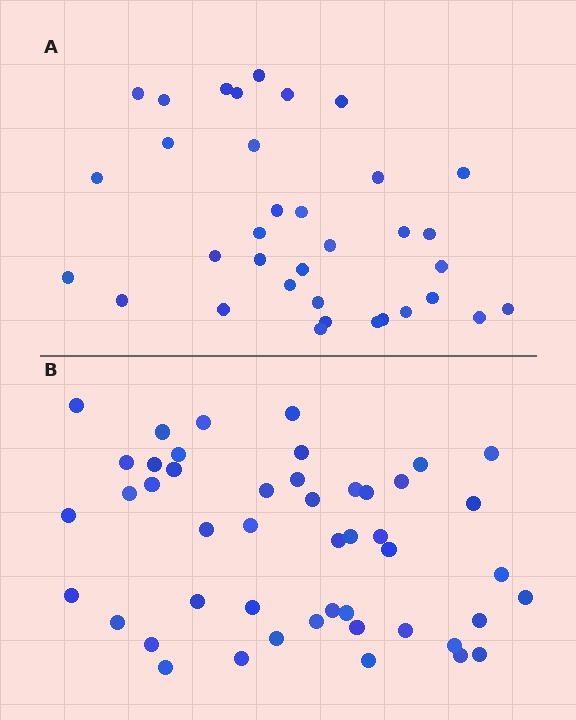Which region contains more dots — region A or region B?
Region B (the bottom region) has more dots.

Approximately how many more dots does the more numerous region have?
Region B has roughly 12 or so more dots than region A.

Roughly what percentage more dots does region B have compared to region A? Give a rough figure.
About 35% more.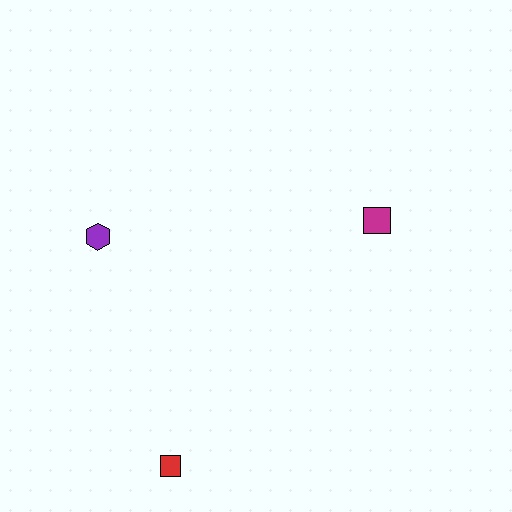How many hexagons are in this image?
There is 1 hexagon.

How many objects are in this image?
There are 3 objects.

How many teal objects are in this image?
There are no teal objects.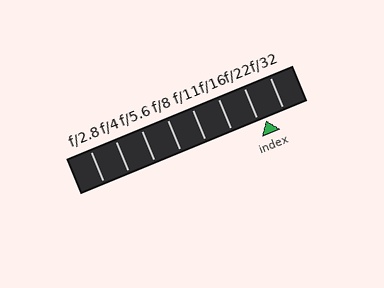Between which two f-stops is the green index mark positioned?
The index mark is between f/22 and f/32.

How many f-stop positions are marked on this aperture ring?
There are 8 f-stop positions marked.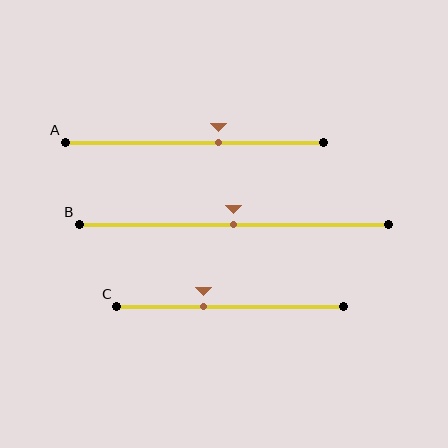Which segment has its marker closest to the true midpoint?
Segment B has its marker closest to the true midpoint.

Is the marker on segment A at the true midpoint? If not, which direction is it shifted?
No, the marker on segment A is shifted to the right by about 9% of the segment length.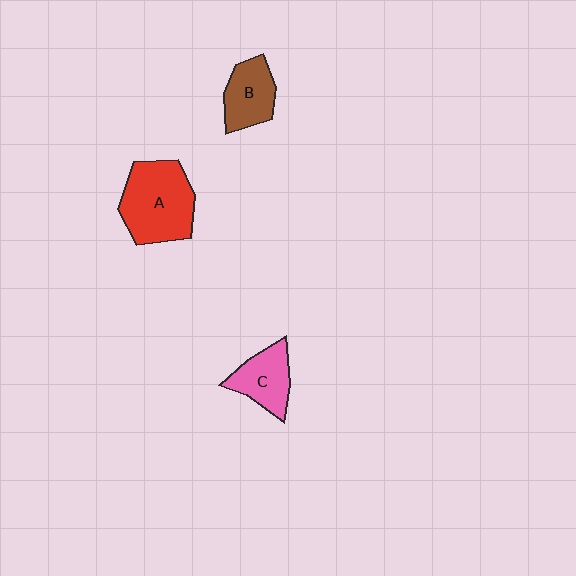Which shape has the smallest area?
Shape B (brown).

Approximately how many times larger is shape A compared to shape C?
Approximately 1.7 times.